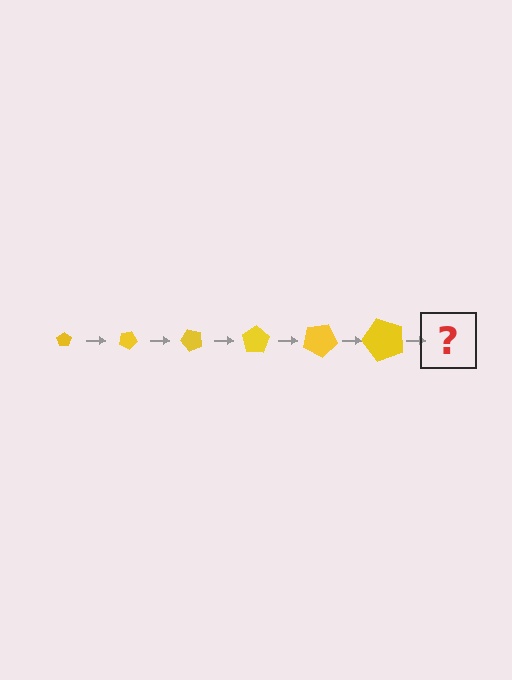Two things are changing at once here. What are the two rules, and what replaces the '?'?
The two rules are that the pentagon grows larger each step and it rotates 25 degrees each step. The '?' should be a pentagon, larger than the previous one and rotated 150 degrees from the start.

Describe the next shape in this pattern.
It should be a pentagon, larger than the previous one and rotated 150 degrees from the start.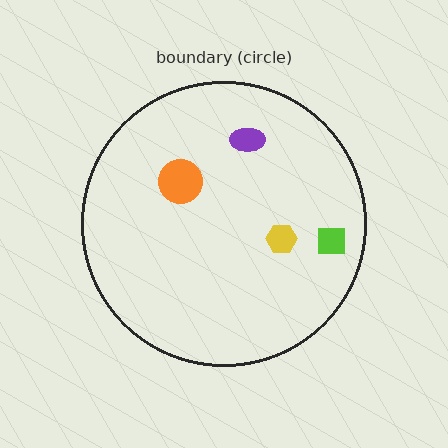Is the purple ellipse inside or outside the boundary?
Inside.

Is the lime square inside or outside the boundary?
Inside.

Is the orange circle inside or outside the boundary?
Inside.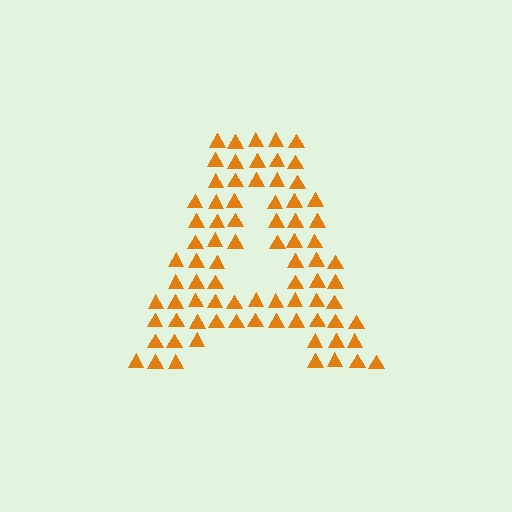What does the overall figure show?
The overall figure shows the letter A.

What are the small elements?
The small elements are triangles.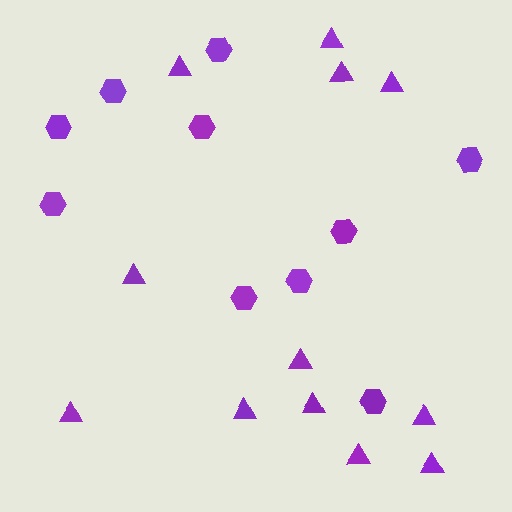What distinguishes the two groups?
There are 2 groups: one group of triangles (12) and one group of hexagons (10).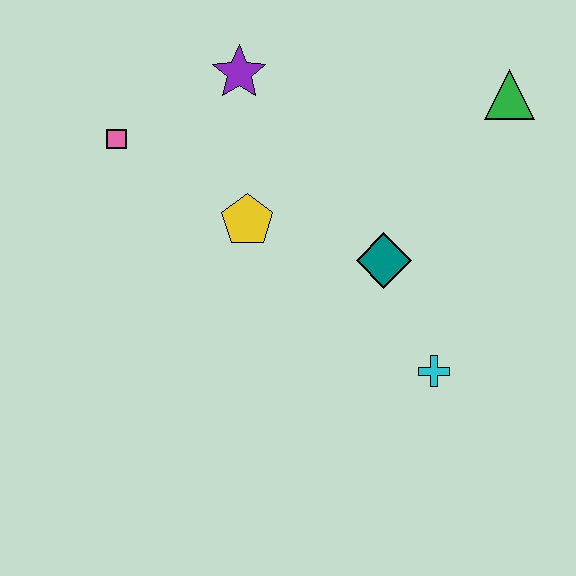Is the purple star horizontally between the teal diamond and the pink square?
Yes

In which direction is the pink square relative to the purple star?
The pink square is to the left of the purple star.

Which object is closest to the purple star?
The pink square is closest to the purple star.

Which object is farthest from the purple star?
The cyan cross is farthest from the purple star.